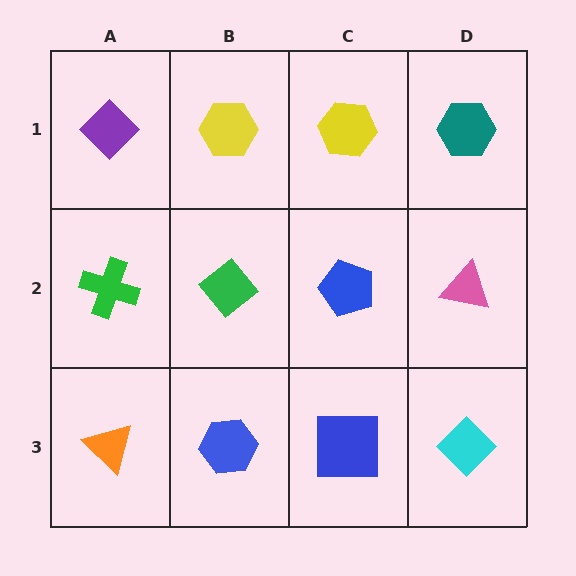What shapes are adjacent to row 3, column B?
A green diamond (row 2, column B), an orange triangle (row 3, column A), a blue square (row 3, column C).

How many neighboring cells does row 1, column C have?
3.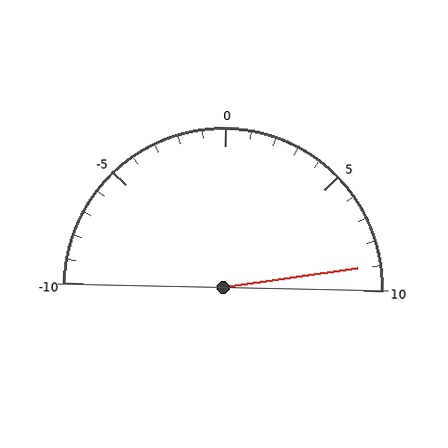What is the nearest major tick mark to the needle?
The nearest major tick mark is 10.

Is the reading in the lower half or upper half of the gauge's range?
The reading is in the upper half of the range (-10 to 10).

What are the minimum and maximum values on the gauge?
The gauge ranges from -10 to 10.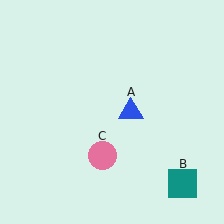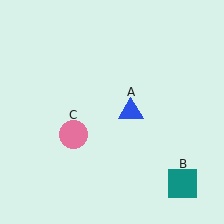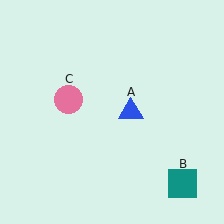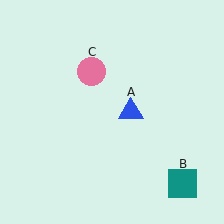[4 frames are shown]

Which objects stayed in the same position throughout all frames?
Blue triangle (object A) and teal square (object B) remained stationary.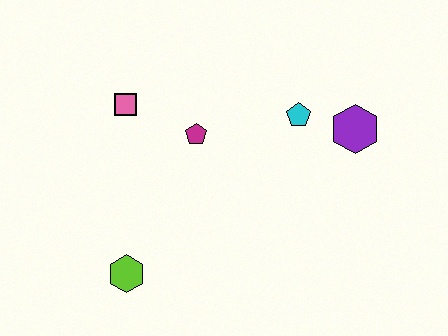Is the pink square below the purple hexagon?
No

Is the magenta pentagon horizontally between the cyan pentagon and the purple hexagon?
No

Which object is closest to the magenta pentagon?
The pink square is closest to the magenta pentagon.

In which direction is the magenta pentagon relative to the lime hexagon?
The magenta pentagon is above the lime hexagon.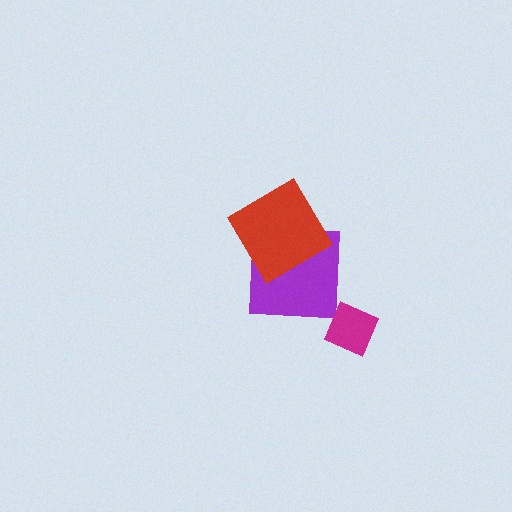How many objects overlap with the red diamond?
1 object overlaps with the red diamond.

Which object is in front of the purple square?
The red diamond is in front of the purple square.